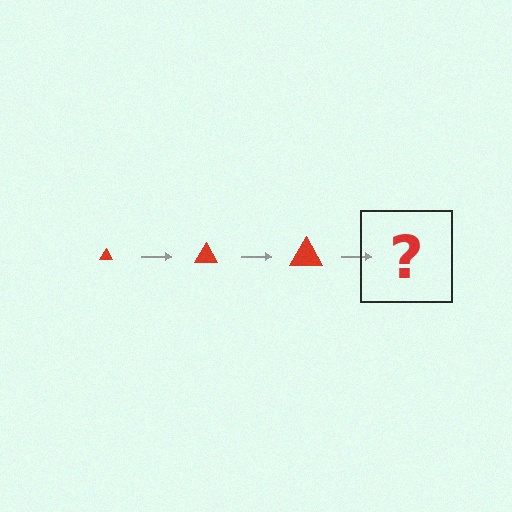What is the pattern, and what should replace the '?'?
The pattern is that the triangle gets progressively larger each step. The '?' should be a red triangle, larger than the previous one.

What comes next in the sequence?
The next element should be a red triangle, larger than the previous one.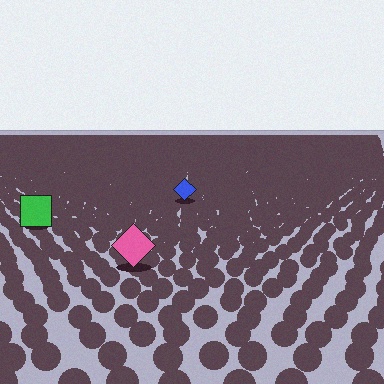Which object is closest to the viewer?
The pink diamond is closest. The texture marks near it are larger and more spread out.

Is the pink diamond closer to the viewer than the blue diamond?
Yes. The pink diamond is closer — you can tell from the texture gradient: the ground texture is coarser near it.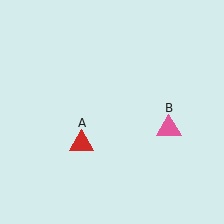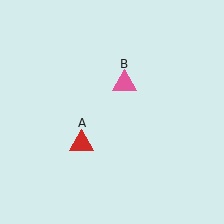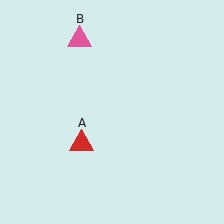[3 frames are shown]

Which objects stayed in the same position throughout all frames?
Red triangle (object A) remained stationary.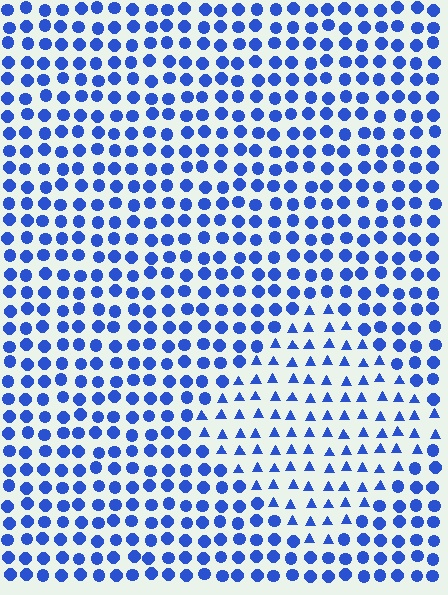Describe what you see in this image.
The image is filled with small blue elements arranged in a uniform grid. A diamond-shaped region contains triangles, while the surrounding area contains circles. The boundary is defined purely by the change in element shape.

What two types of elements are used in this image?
The image uses triangles inside the diamond region and circles outside it.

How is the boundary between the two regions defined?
The boundary is defined by a change in element shape: triangles inside vs. circles outside. All elements share the same color and spacing.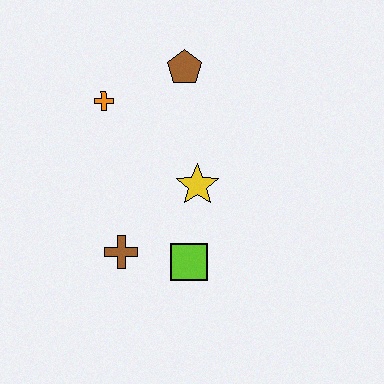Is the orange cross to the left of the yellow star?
Yes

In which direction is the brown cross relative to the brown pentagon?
The brown cross is below the brown pentagon.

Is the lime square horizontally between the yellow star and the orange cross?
Yes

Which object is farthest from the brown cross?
The brown pentagon is farthest from the brown cross.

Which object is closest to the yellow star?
The lime square is closest to the yellow star.